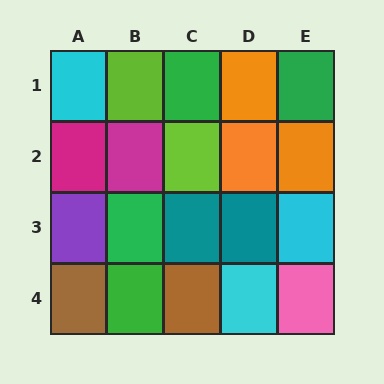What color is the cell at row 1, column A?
Cyan.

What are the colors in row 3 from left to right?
Purple, green, teal, teal, cyan.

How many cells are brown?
2 cells are brown.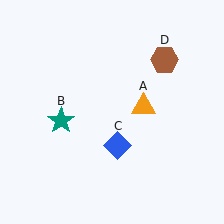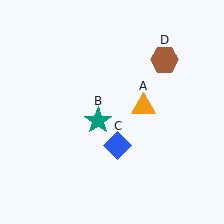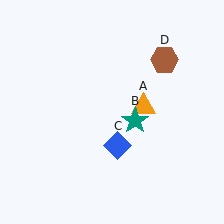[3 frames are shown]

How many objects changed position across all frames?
1 object changed position: teal star (object B).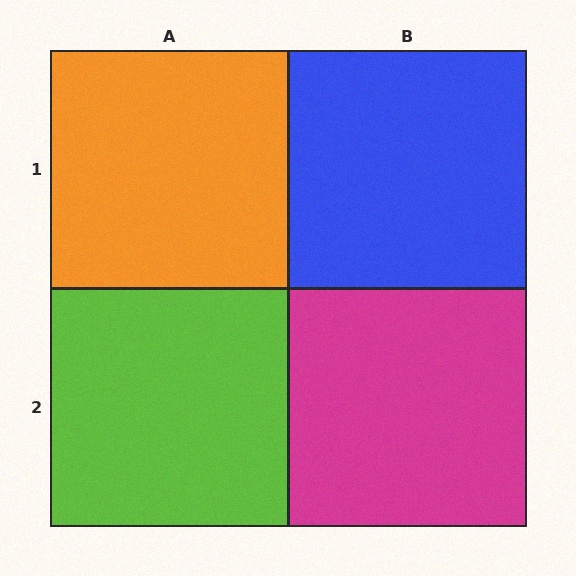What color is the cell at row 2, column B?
Magenta.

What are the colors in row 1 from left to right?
Orange, blue.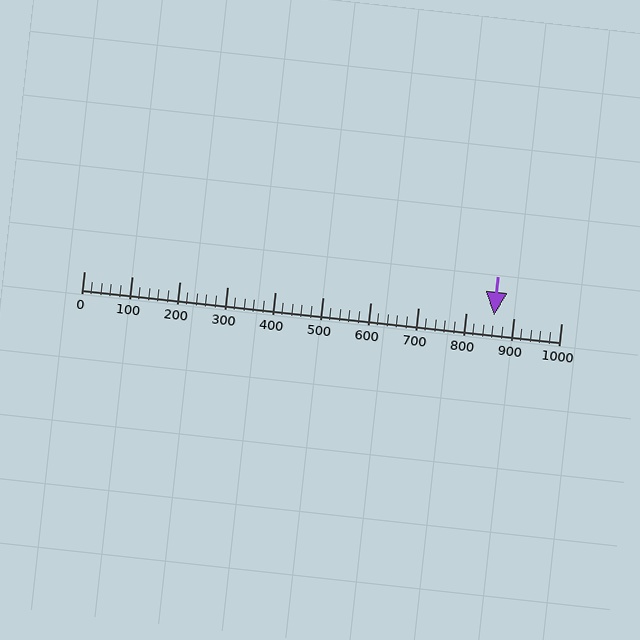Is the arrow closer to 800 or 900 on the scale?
The arrow is closer to 900.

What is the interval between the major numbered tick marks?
The major tick marks are spaced 100 units apart.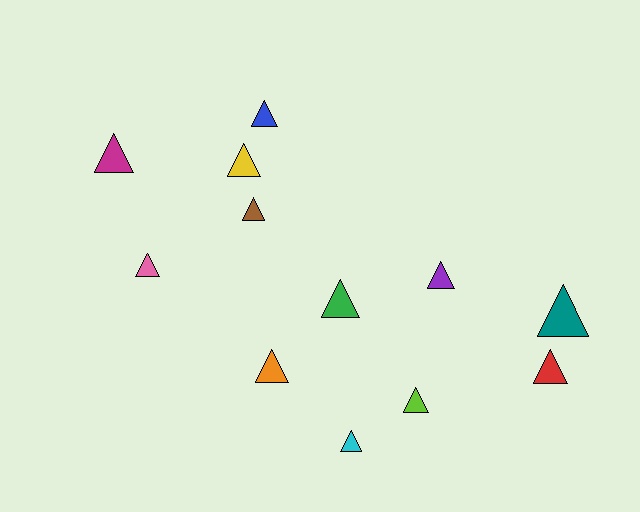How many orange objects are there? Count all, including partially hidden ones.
There is 1 orange object.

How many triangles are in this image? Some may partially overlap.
There are 12 triangles.